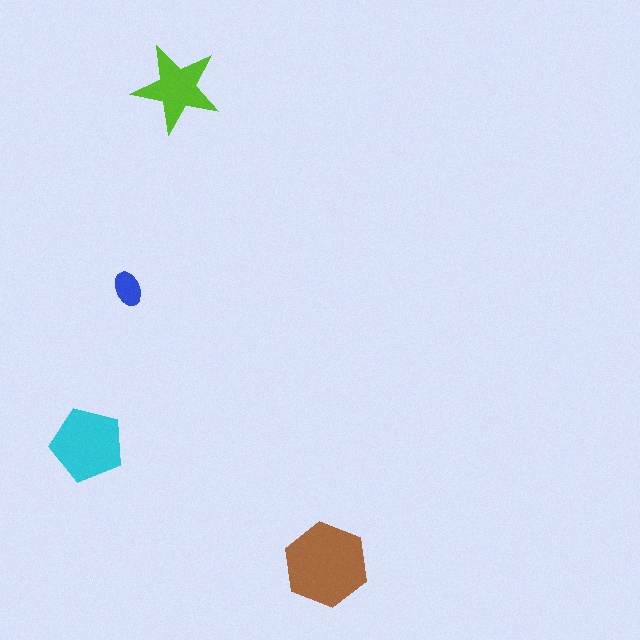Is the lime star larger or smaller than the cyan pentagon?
Smaller.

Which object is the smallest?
The blue ellipse.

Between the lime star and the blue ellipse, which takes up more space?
The lime star.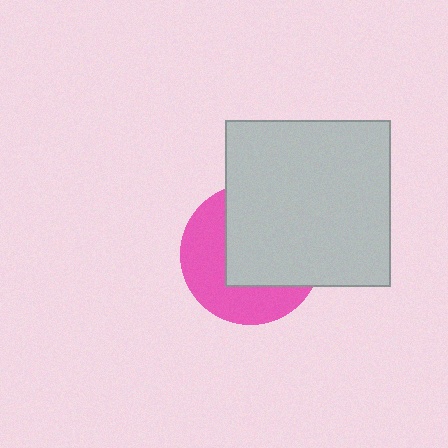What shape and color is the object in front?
The object in front is a light gray square.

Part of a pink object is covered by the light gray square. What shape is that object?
It is a circle.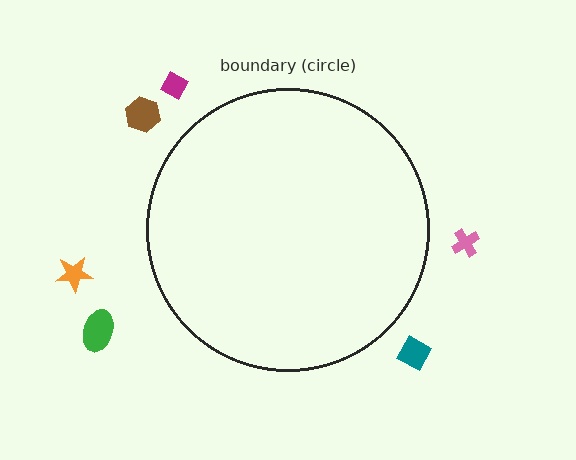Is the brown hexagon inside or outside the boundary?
Outside.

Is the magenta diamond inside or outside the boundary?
Outside.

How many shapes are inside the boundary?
0 inside, 6 outside.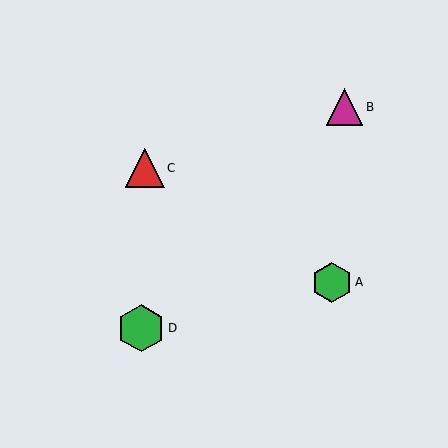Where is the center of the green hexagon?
The center of the green hexagon is at (141, 328).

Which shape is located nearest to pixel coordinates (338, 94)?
The magenta triangle (labeled B) at (345, 107) is nearest to that location.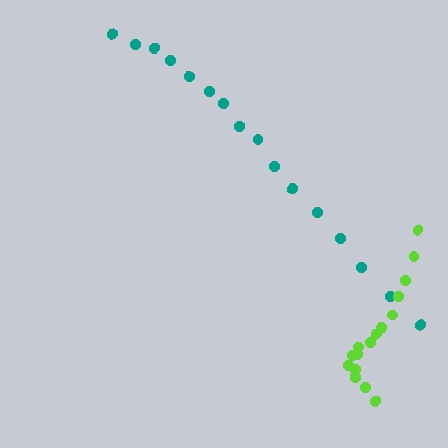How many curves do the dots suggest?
There are 2 distinct paths.